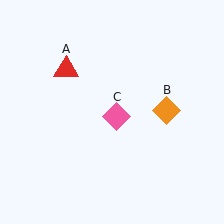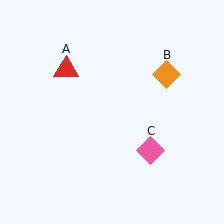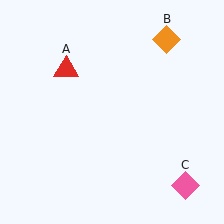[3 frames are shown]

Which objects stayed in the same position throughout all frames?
Red triangle (object A) remained stationary.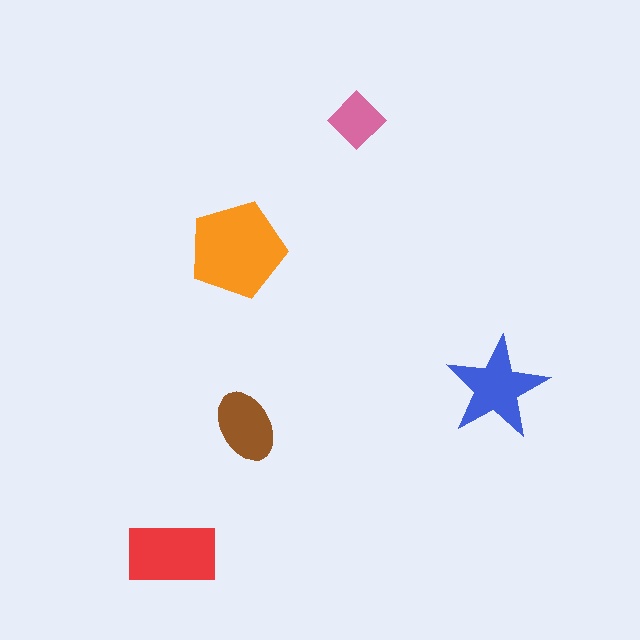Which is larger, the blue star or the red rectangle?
The red rectangle.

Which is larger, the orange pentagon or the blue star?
The orange pentagon.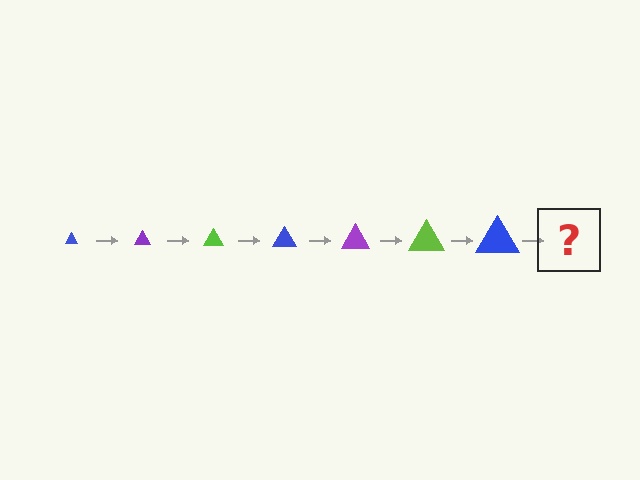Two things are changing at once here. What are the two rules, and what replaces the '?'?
The two rules are that the triangle grows larger each step and the color cycles through blue, purple, and lime. The '?' should be a purple triangle, larger than the previous one.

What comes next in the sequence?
The next element should be a purple triangle, larger than the previous one.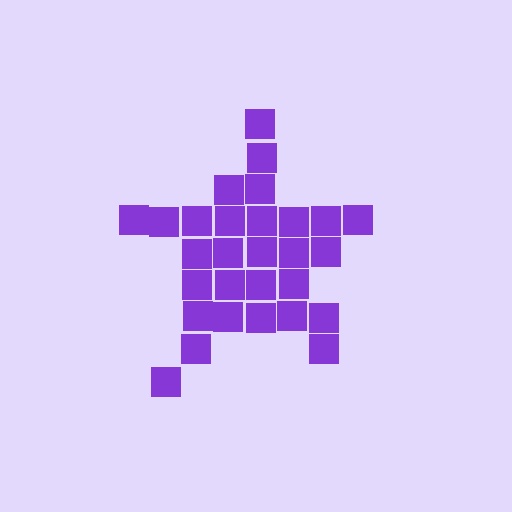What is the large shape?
The large shape is a star.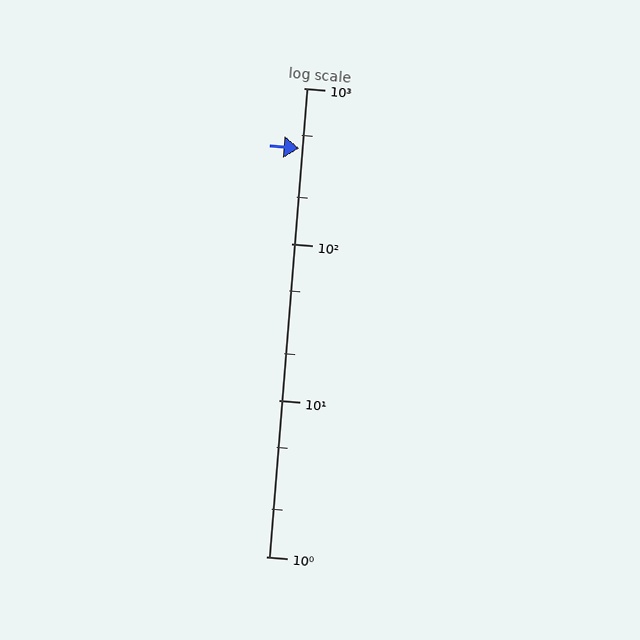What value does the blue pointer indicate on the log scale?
The pointer indicates approximately 410.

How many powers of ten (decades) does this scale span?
The scale spans 3 decades, from 1 to 1000.